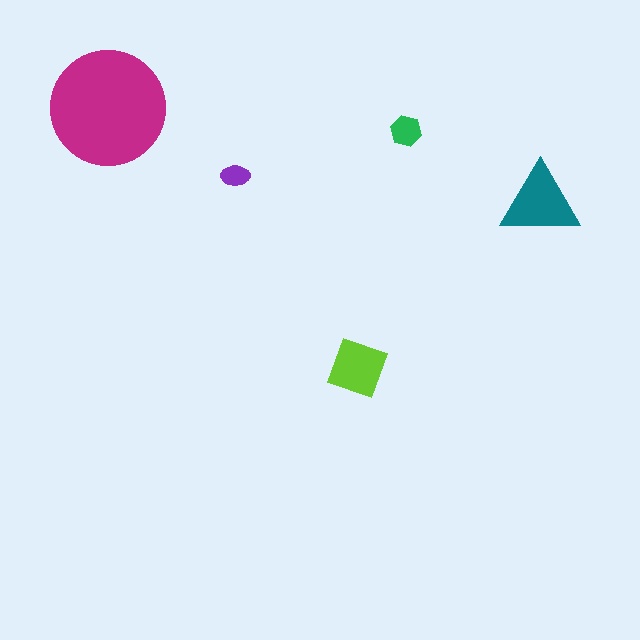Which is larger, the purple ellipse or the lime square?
The lime square.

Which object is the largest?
The magenta circle.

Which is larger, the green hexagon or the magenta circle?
The magenta circle.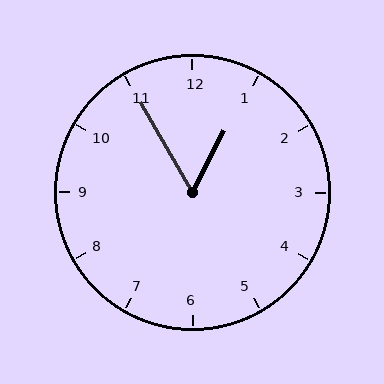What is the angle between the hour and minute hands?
Approximately 58 degrees.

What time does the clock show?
12:55.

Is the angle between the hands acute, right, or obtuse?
It is acute.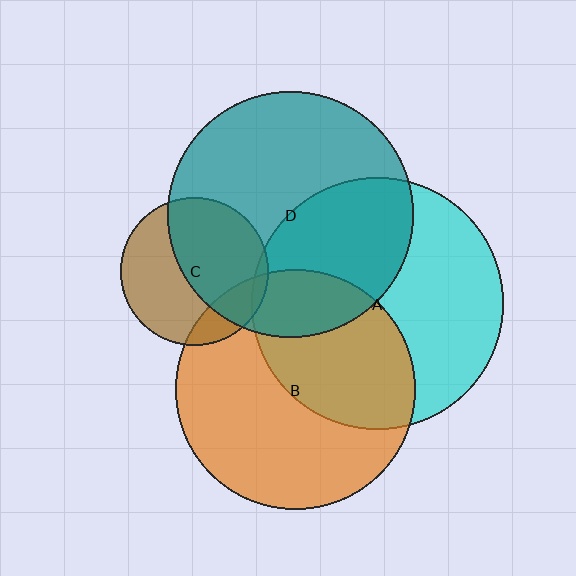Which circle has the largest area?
Circle A (cyan).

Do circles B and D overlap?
Yes.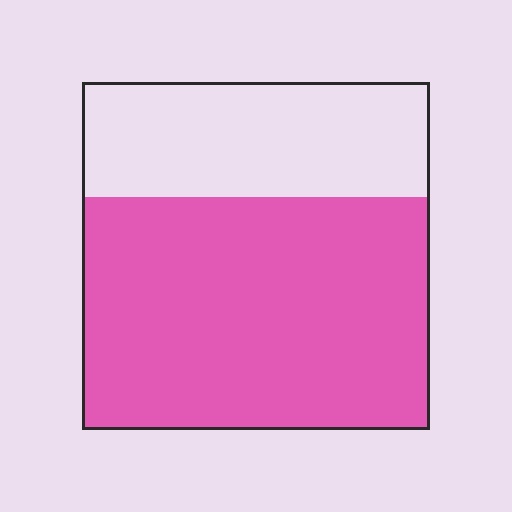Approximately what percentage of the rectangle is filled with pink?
Approximately 65%.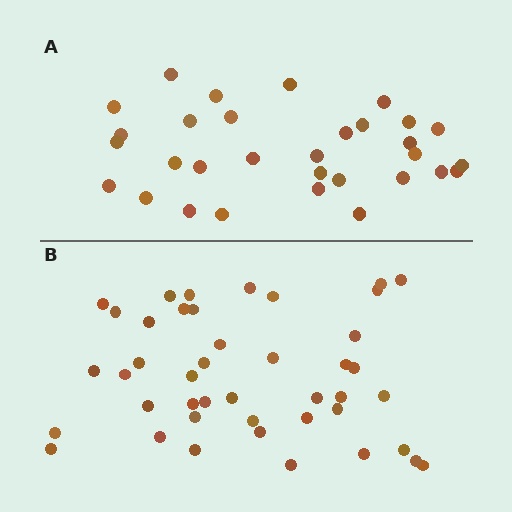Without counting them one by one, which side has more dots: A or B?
Region B (the bottom region) has more dots.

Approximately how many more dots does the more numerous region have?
Region B has roughly 12 or so more dots than region A.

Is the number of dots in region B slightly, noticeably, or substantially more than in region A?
Region B has noticeably more, but not dramatically so. The ratio is roughly 1.4 to 1.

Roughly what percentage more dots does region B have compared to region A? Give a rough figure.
About 40% more.